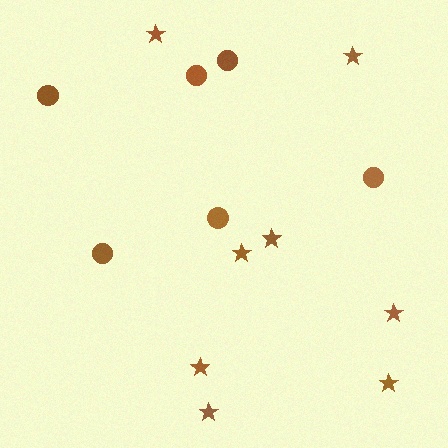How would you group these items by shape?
There are 2 groups: one group of stars (8) and one group of circles (6).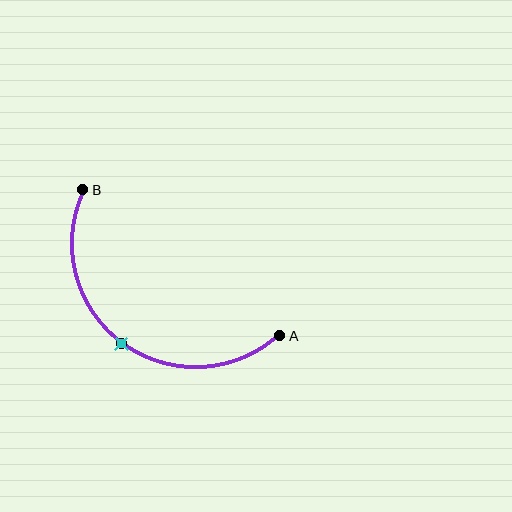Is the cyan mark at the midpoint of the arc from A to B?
Yes. The cyan mark lies on the arc at equal arc-length from both A and B — it is the arc midpoint.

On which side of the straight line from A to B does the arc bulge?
The arc bulges below and to the left of the straight line connecting A and B.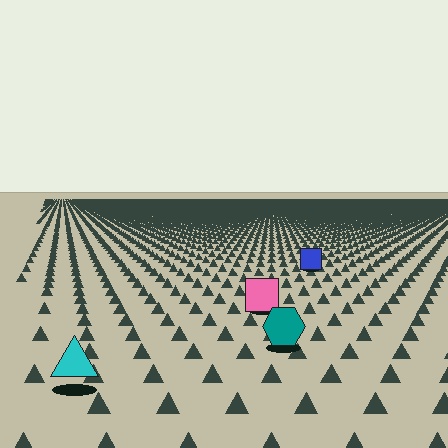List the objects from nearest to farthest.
From nearest to farthest: the cyan triangle, the teal hexagon, the pink square, the blue square.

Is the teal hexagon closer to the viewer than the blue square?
Yes. The teal hexagon is closer — you can tell from the texture gradient: the ground texture is coarser near it.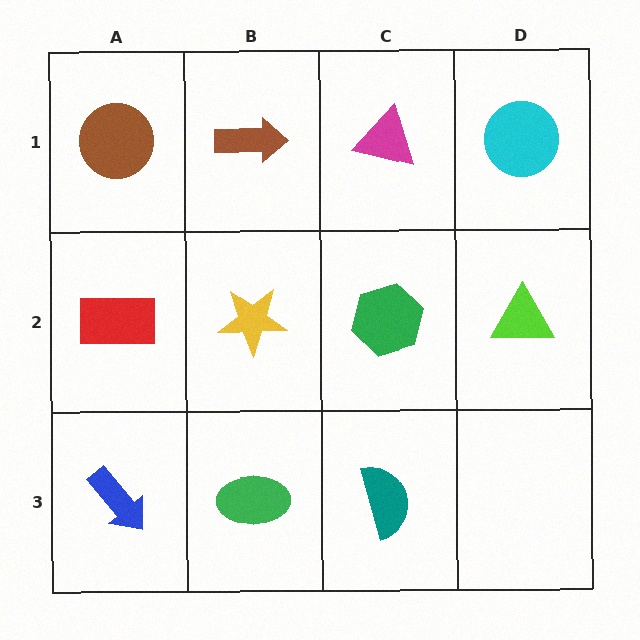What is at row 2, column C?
A green hexagon.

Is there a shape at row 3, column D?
No, that cell is empty.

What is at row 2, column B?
A yellow star.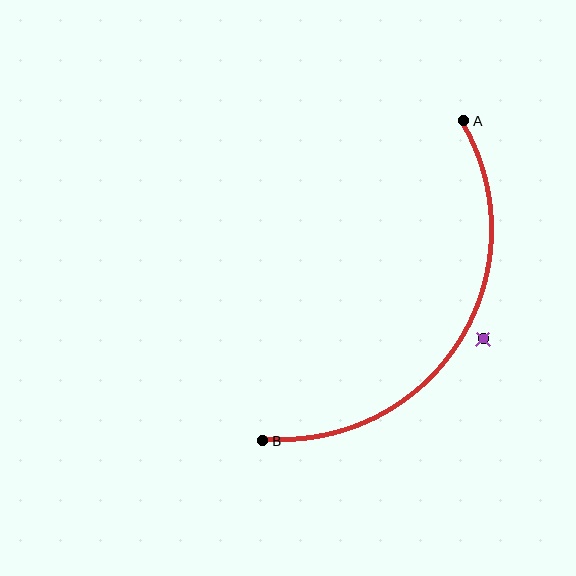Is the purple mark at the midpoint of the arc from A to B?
No — the purple mark does not lie on the arc at all. It sits slightly outside the curve.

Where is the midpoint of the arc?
The arc midpoint is the point on the curve farthest from the straight line joining A and B. It sits to the right of that line.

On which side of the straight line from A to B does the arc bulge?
The arc bulges to the right of the straight line connecting A and B.